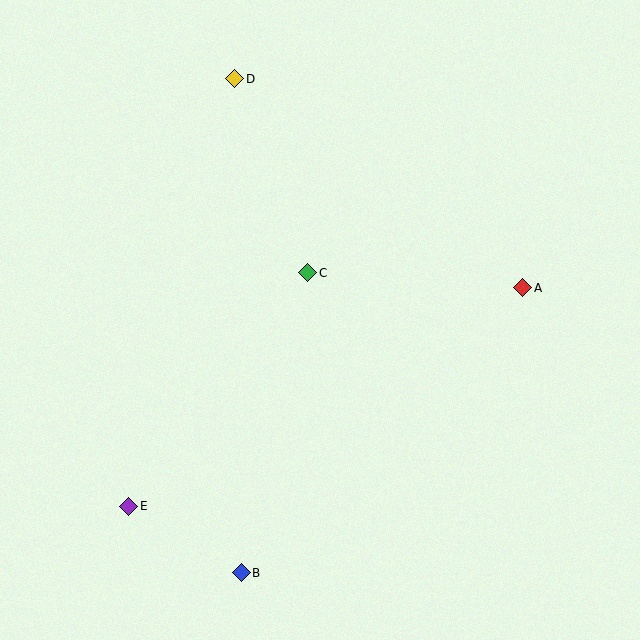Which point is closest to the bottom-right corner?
Point A is closest to the bottom-right corner.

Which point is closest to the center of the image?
Point C at (308, 273) is closest to the center.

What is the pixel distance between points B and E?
The distance between B and E is 131 pixels.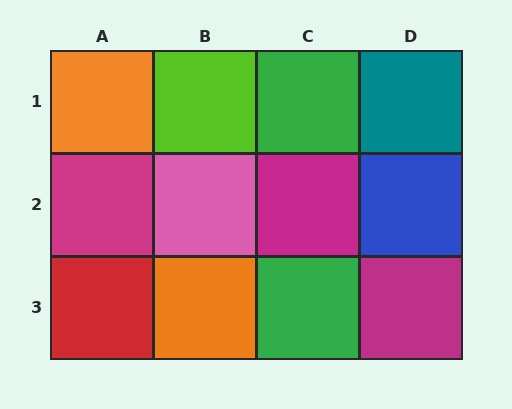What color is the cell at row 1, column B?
Lime.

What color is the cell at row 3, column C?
Green.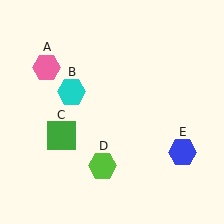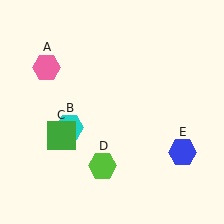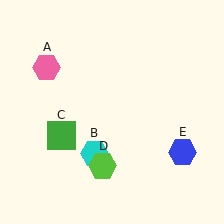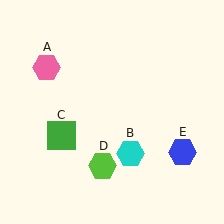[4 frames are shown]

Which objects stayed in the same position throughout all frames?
Pink hexagon (object A) and green square (object C) and lime hexagon (object D) and blue hexagon (object E) remained stationary.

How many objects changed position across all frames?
1 object changed position: cyan hexagon (object B).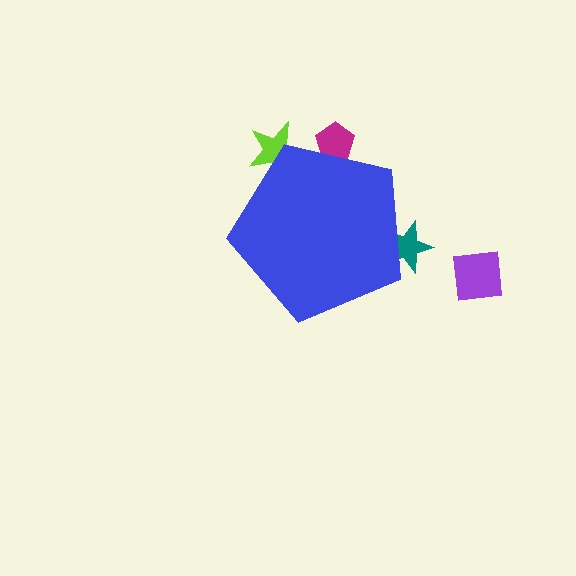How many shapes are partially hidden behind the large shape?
3 shapes are partially hidden.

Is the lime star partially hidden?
Yes, the lime star is partially hidden behind the blue pentagon.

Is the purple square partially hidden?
No, the purple square is fully visible.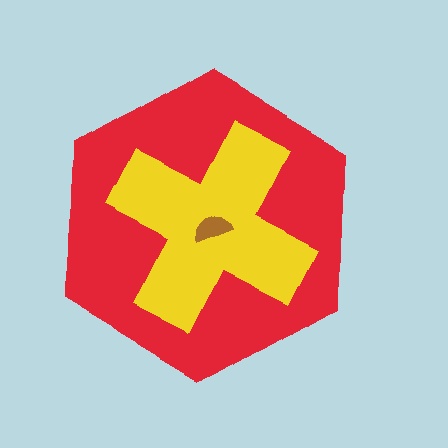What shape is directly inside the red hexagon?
The yellow cross.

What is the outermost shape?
The red hexagon.